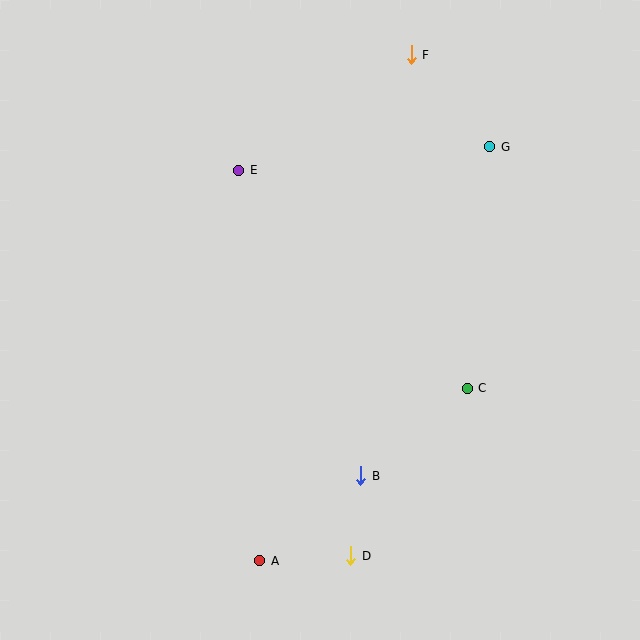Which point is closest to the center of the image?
Point B at (361, 476) is closest to the center.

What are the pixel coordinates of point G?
Point G is at (490, 147).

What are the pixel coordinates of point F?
Point F is at (411, 55).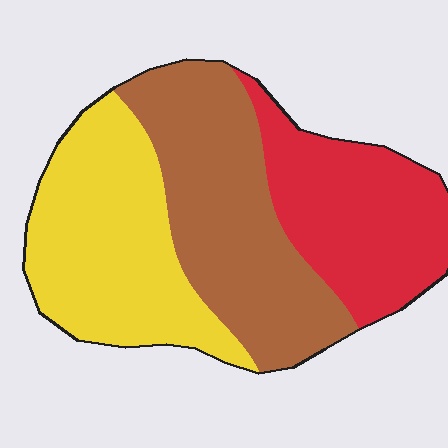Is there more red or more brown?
Brown.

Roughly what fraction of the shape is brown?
Brown covers about 35% of the shape.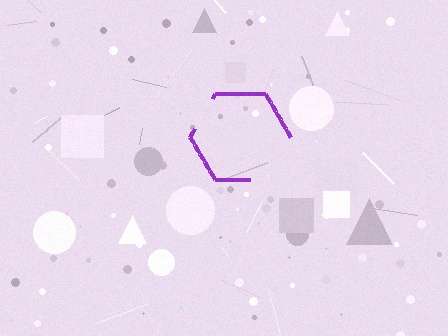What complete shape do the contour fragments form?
The contour fragments form a hexagon.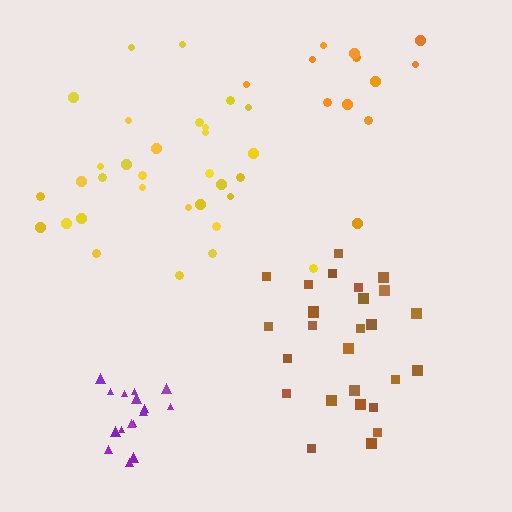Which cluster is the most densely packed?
Purple.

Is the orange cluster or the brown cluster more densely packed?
Brown.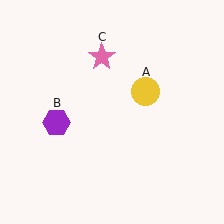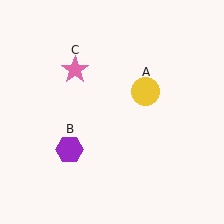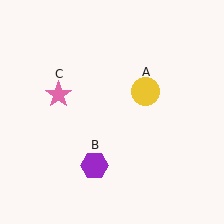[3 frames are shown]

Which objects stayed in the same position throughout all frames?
Yellow circle (object A) remained stationary.